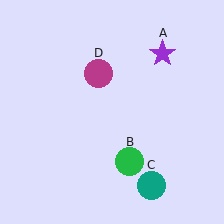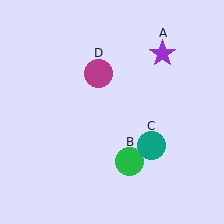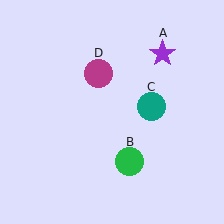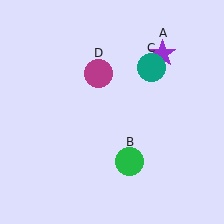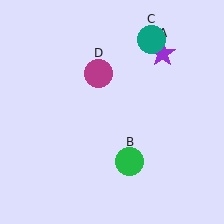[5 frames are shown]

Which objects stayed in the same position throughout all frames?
Purple star (object A) and green circle (object B) and magenta circle (object D) remained stationary.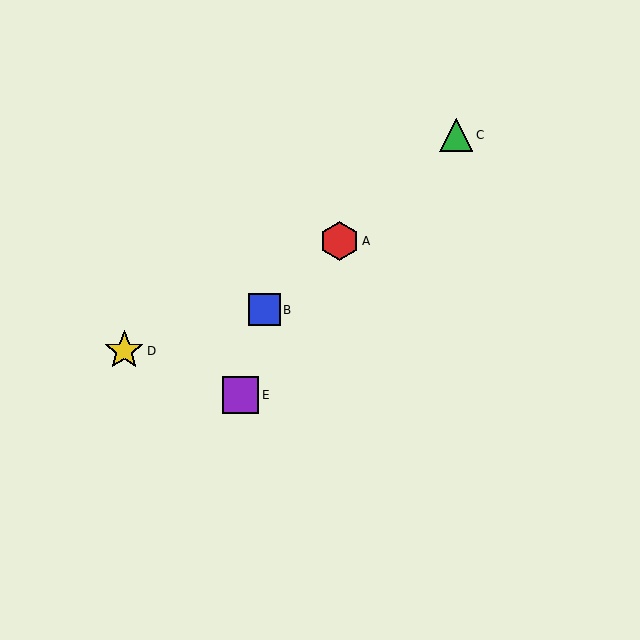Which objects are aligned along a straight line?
Objects A, B, C are aligned along a straight line.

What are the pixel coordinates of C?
Object C is at (456, 135).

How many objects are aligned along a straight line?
3 objects (A, B, C) are aligned along a straight line.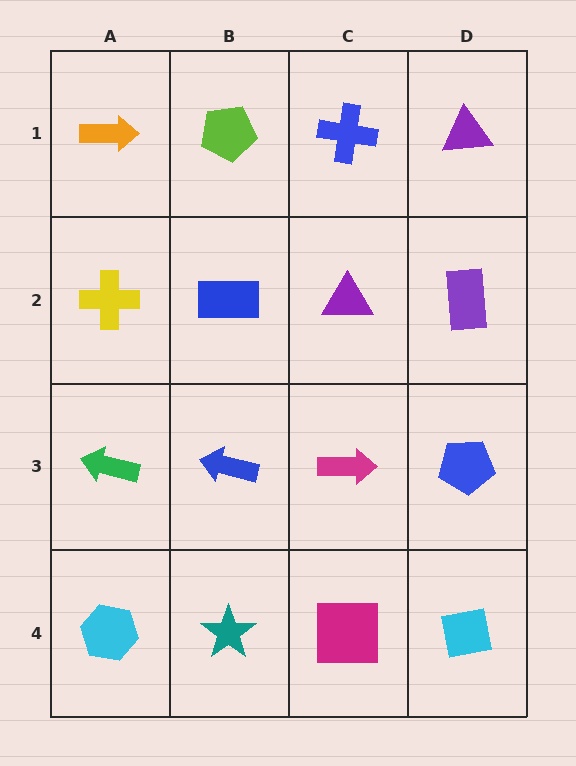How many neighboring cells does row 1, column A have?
2.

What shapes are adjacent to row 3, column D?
A purple rectangle (row 2, column D), a cyan square (row 4, column D), a magenta arrow (row 3, column C).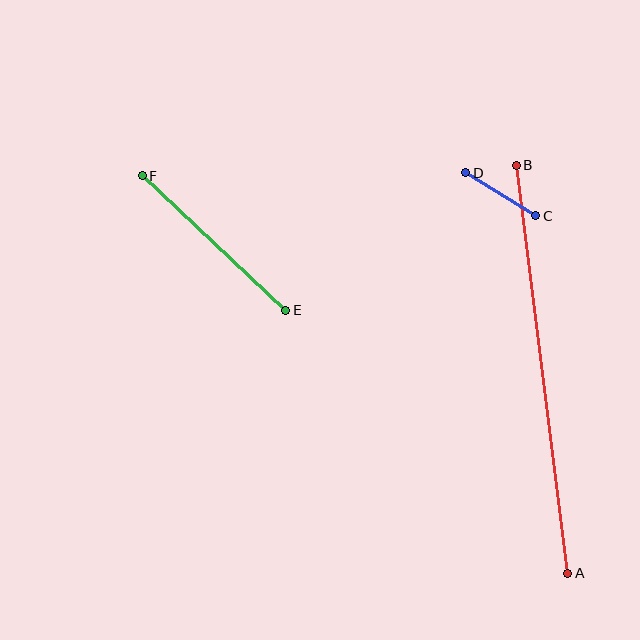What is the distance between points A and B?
The distance is approximately 411 pixels.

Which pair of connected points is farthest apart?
Points A and B are farthest apart.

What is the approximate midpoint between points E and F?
The midpoint is at approximately (214, 243) pixels.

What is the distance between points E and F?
The distance is approximately 197 pixels.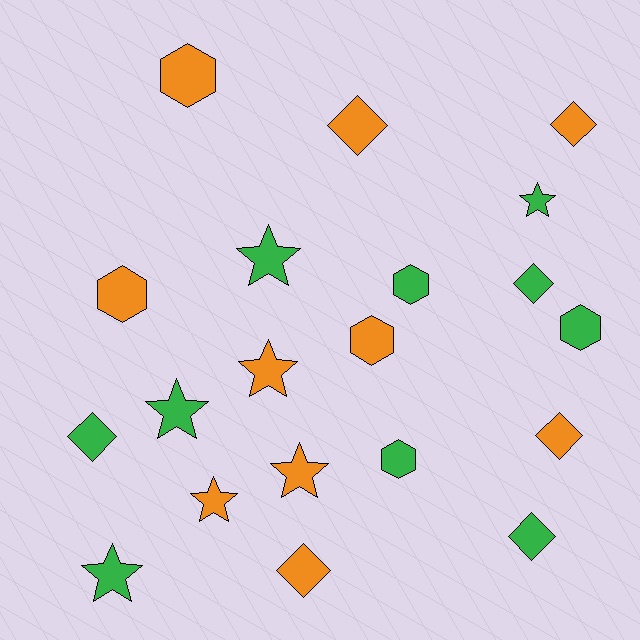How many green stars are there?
There are 4 green stars.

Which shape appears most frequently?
Star, with 7 objects.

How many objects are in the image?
There are 20 objects.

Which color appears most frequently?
Orange, with 10 objects.